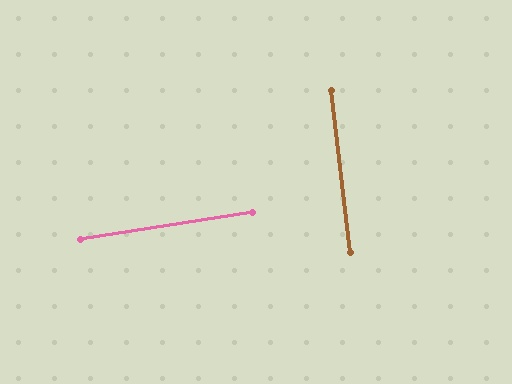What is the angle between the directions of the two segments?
Approximately 88 degrees.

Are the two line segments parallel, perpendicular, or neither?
Perpendicular — they meet at approximately 88°.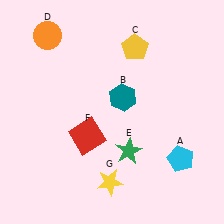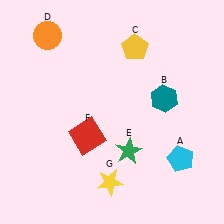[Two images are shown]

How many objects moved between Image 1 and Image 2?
1 object moved between the two images.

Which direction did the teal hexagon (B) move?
The teal hexagon (B) moved right.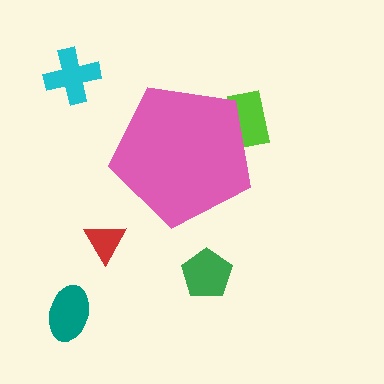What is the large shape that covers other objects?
A pink pentagon.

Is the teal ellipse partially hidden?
No, the teal ellipse is fully visible.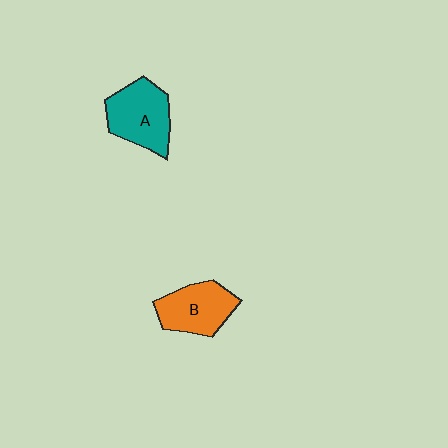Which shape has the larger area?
Shape A (teal).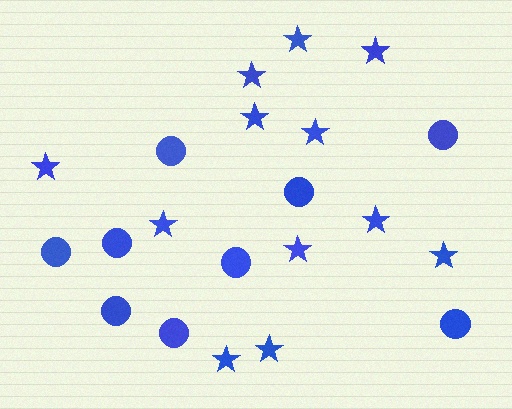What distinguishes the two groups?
There are 2 groups: one group of circles (9) and one group of stars (12).